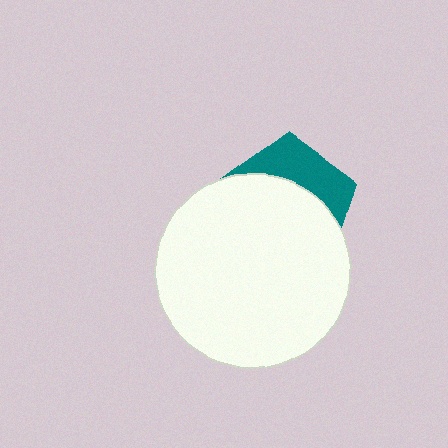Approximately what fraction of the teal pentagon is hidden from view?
Roughly 66% of the teal pentagon is hidden behind the white circle.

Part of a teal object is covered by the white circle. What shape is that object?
It is a pentagon.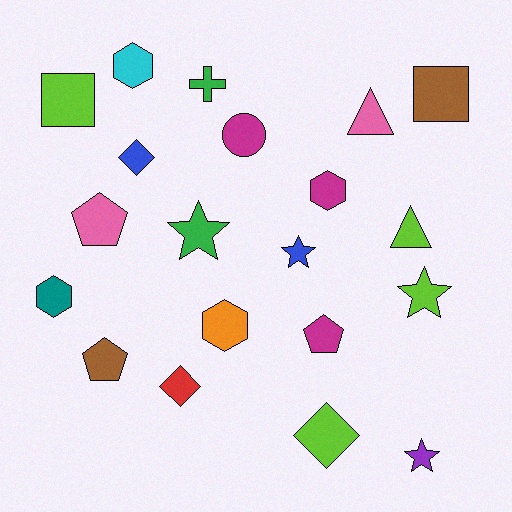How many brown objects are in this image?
There are 2 brown objects.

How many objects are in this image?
There are 20 objects.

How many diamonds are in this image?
There are 3 diamonds.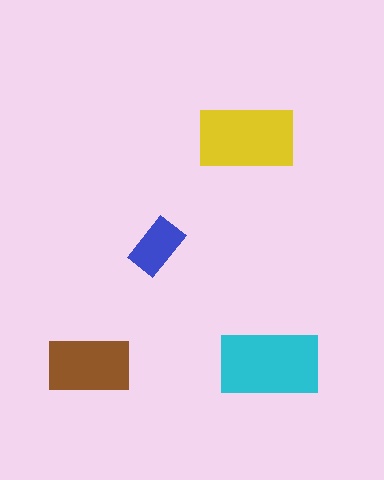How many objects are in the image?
There are 4 objects in the image.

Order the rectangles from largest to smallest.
the cyan one, the yellow one, the brown one, the blue one.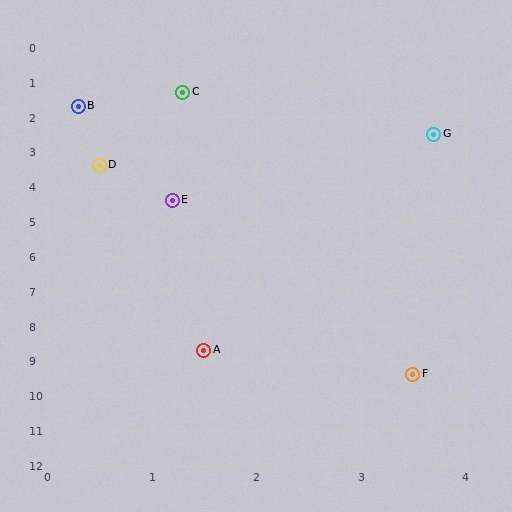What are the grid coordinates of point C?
Point C is at approximately (1.3, 1.3).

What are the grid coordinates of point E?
Point E is at approximately (1.2, 4.4).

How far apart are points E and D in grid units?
Points E and D are about 1.2 grid units apart.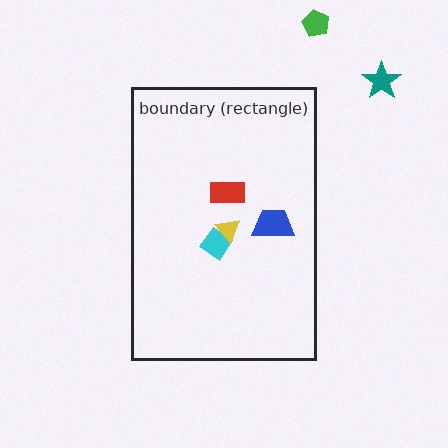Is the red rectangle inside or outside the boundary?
Inside.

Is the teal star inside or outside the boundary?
Outside.